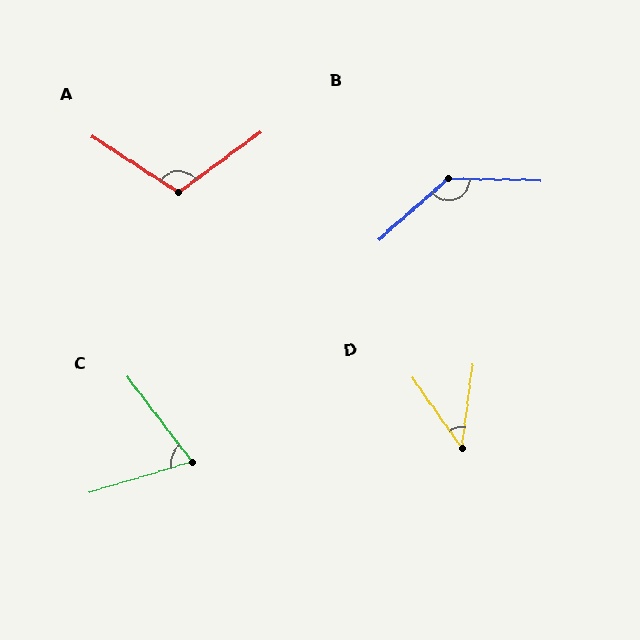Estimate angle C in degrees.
Approximately 69 degrees.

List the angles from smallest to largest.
D (43°), C (69°), A (111°), B (137°).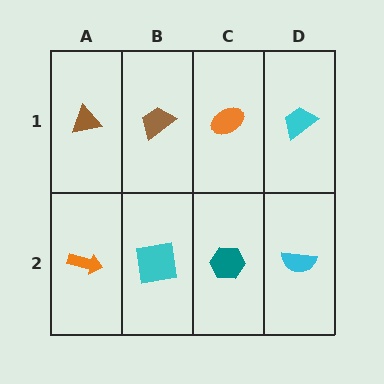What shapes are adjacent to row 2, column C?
An orange ellipse (row 1, column C), a cyan square (row 2, column B), a cyan semicircle (row 2, column D).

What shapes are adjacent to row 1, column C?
A teal hexagon (row 2, column C), a brown trapezoid (row 1, column B), a cyan trapezoid (row 1, column D).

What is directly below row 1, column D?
A cyan semicircle.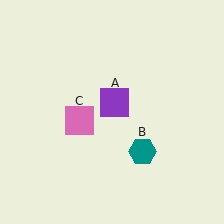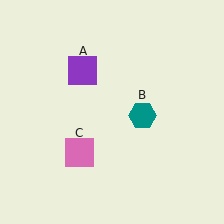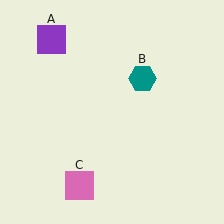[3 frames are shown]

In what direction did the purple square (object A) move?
The purple square (object A) moved up and to the left.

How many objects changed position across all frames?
3 objects changed position: purple square (object A), teal hexagon (object B), pink square (object C).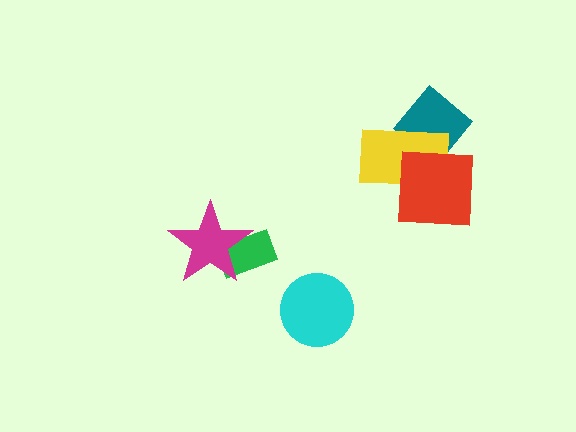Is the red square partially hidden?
No, no other shape covers it.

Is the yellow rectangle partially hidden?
Yes, it is partially covered by another shape.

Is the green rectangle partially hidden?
Yes, it is partially covered by another shape.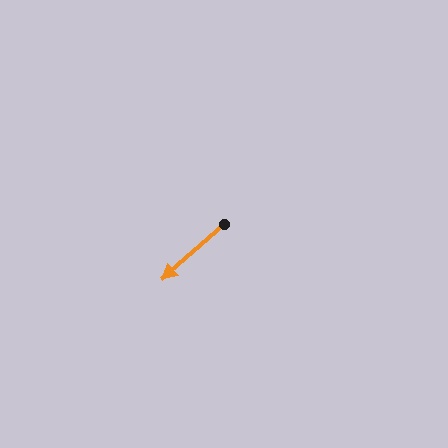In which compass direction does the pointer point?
Southwest.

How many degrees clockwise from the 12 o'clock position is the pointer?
Approximately 228 degrees.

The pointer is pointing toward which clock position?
Roughly 8 o'clock.